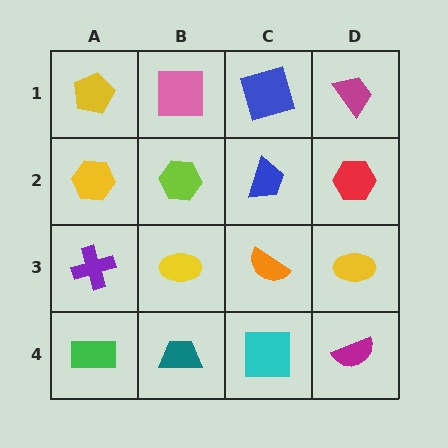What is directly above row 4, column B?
A yellow ellipse.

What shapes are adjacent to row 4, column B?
A yellow ellipse (row 3, column B), a green rectangle (row 4, column A), a cyan square (row 4, column C).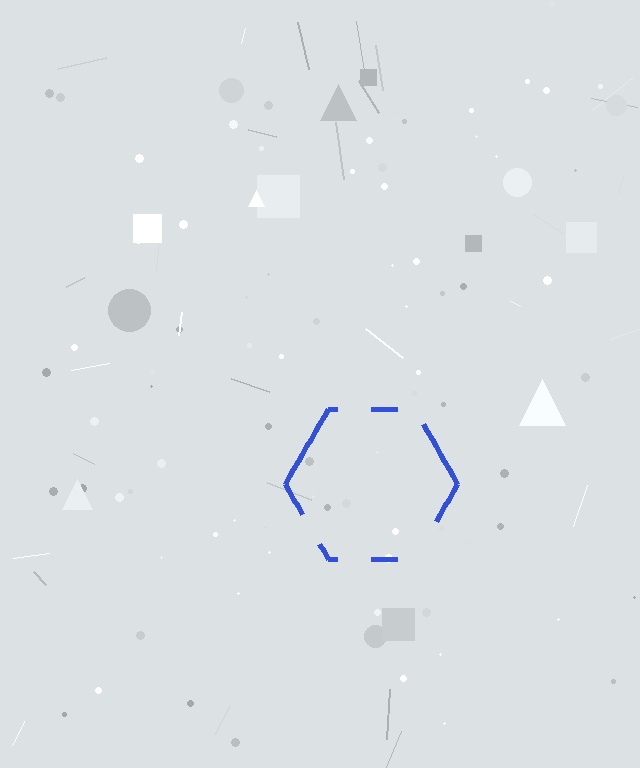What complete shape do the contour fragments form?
The contour fragments form a hexagon.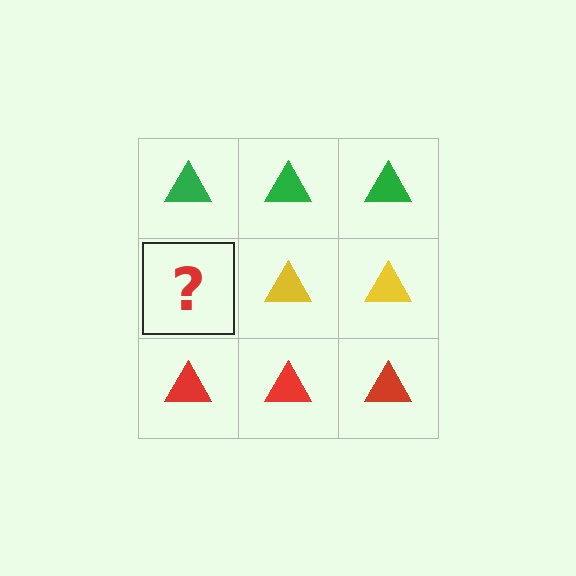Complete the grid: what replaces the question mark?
The question mark should be replaced with a yellow triangle.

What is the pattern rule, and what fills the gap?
The rule is that each row has a consistent color. The gap should be filled with a yellow triangle.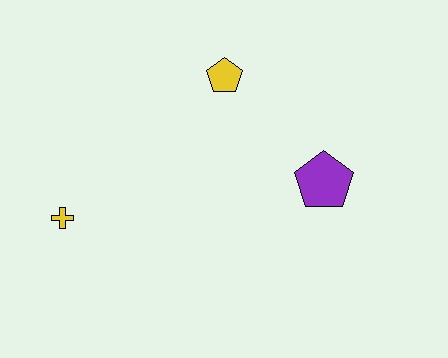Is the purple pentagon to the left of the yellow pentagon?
No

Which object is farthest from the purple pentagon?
The yellow cross is farthest from the purple pentagon.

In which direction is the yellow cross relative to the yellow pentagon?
The yellow cross is to the left of the yellow pentagon.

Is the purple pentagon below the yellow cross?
No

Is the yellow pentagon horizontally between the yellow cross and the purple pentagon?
Yes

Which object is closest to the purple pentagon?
The yellow pentagon is closest to the purple pentagon.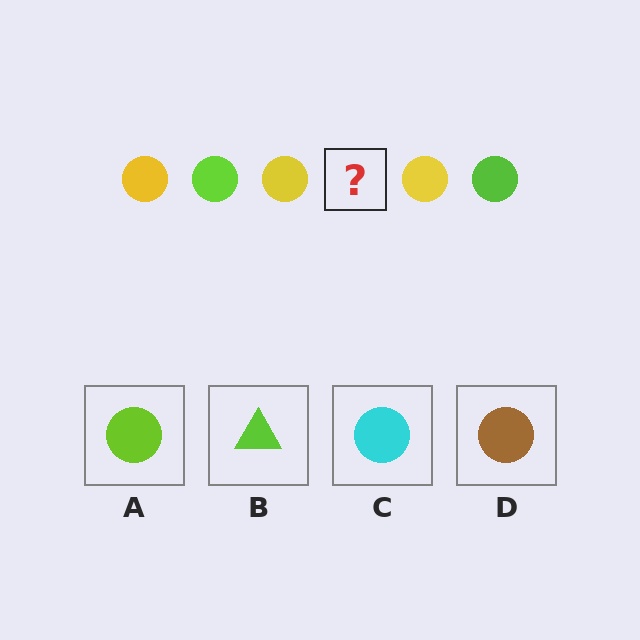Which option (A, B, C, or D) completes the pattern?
A.